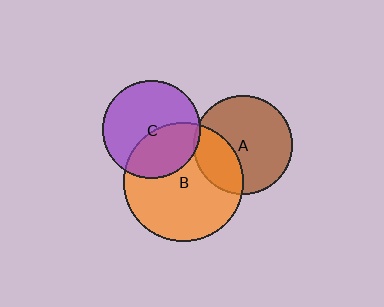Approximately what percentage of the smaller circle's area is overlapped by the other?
Approximately 40%.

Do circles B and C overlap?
Yes.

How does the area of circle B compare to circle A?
Approximately 1.5 times.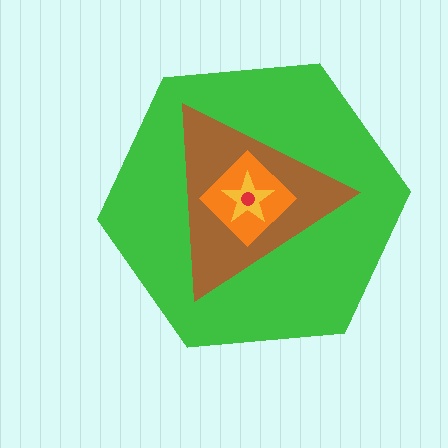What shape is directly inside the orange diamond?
The yellow star.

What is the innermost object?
The red circle.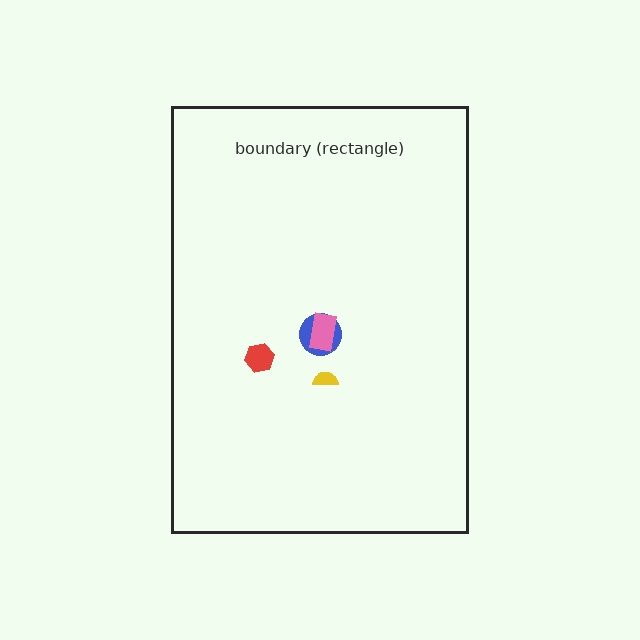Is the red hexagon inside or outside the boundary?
Inside.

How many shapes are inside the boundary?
4 inside, 0 outside.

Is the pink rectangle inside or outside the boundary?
Inside.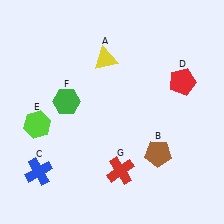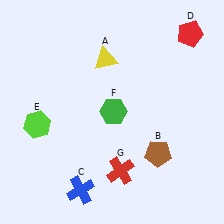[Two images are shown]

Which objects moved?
The objects that moved are: the blue cross (C), the red pentagon (D), the green hexagon (F).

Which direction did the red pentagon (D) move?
The red pentagon (D) moved up.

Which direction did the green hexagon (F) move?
The green hexagon (F) moved right.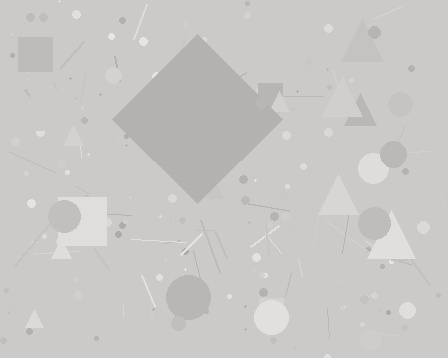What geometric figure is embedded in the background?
A diamond is embedded in the background.